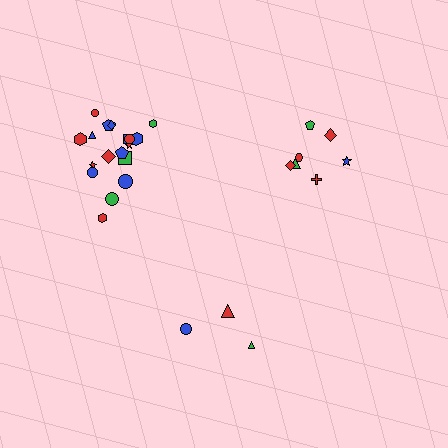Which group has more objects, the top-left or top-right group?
The top-left group.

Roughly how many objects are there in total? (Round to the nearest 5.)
Roughly 30 objects in total.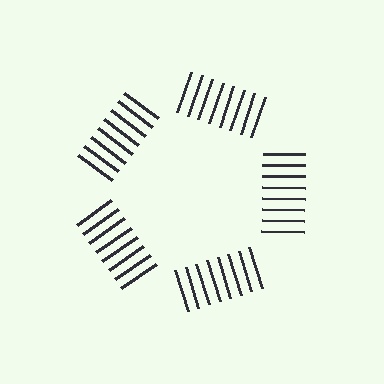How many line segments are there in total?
40 — 8 along each of the 5 edges.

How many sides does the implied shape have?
5 sides — the line-ends trace a pentagon.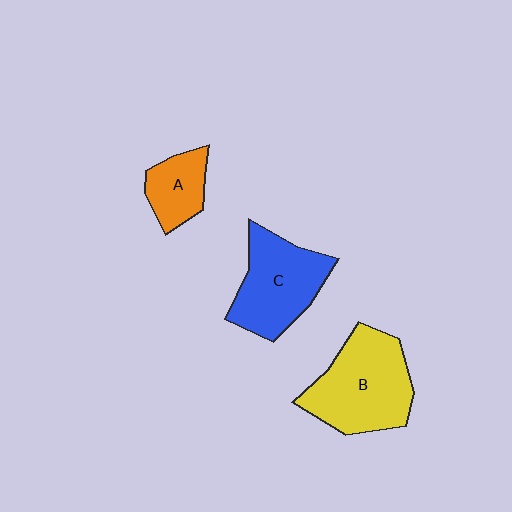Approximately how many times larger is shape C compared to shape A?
Approximately 1.9 times.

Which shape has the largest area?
Shape B (yellow).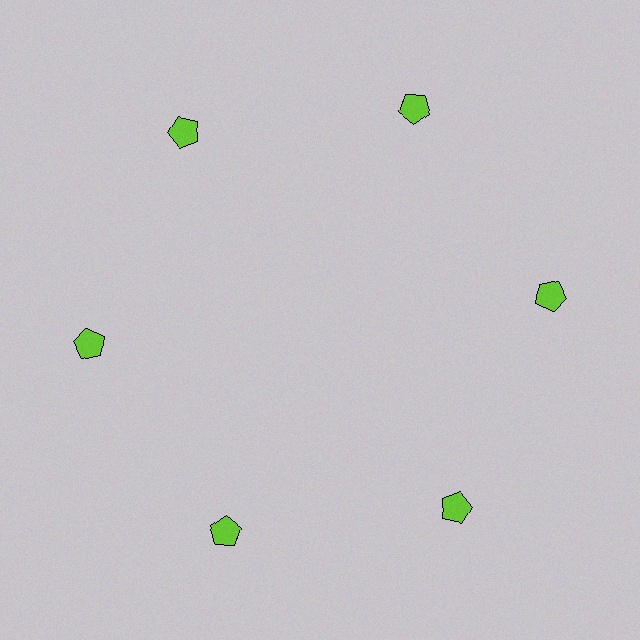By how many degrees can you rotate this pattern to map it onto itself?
The pattern maps onto itself every 60 degrees of rotation.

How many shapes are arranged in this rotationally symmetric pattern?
There are 6 shapes, arranged in 6 groups of 1.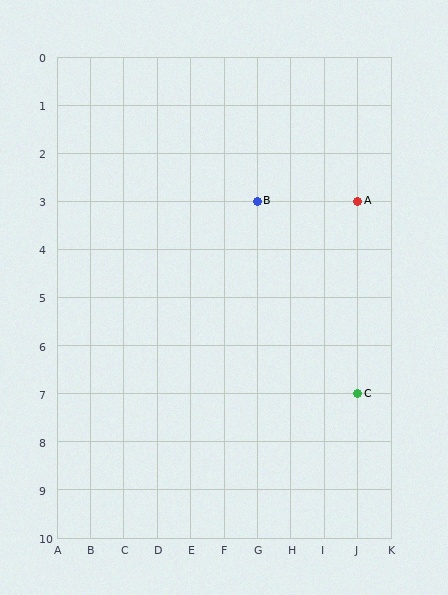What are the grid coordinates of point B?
Point B is at grid coordinates (G, 3).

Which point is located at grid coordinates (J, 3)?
Point A is at (J, 3).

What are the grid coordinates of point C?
Point C is at grid coordinates (J, 7).